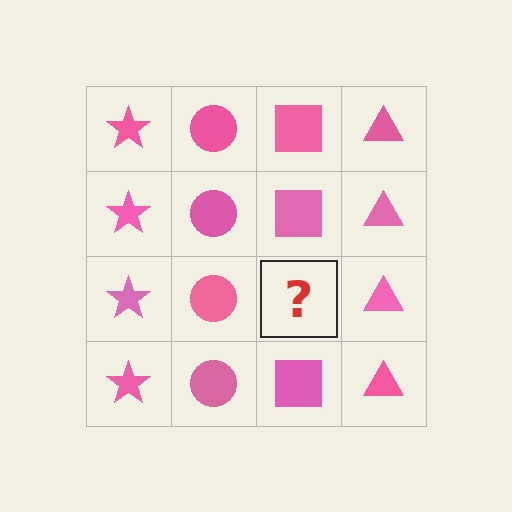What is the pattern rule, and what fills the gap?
The rule is that each column has a consistent shape. The gap should be filled with a pink square.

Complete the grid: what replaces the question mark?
The question mark should be replaced with a pink square.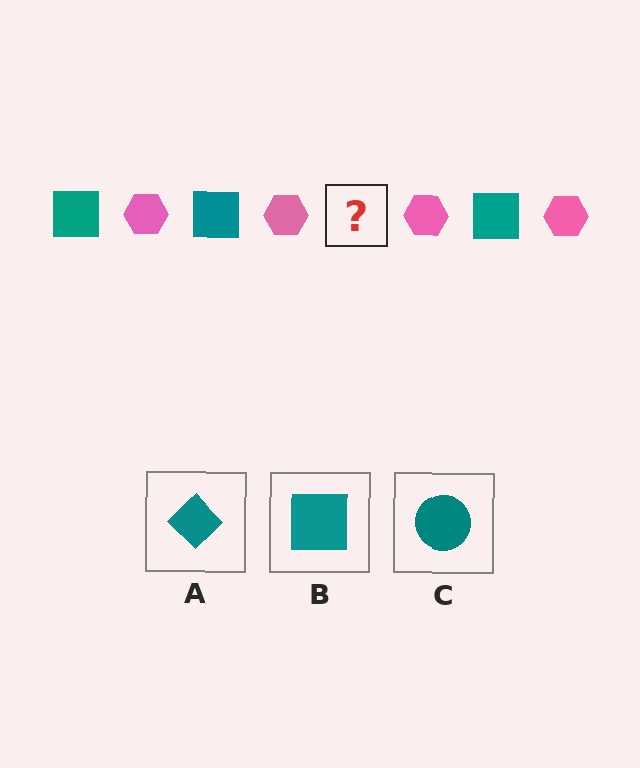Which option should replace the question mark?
Option B.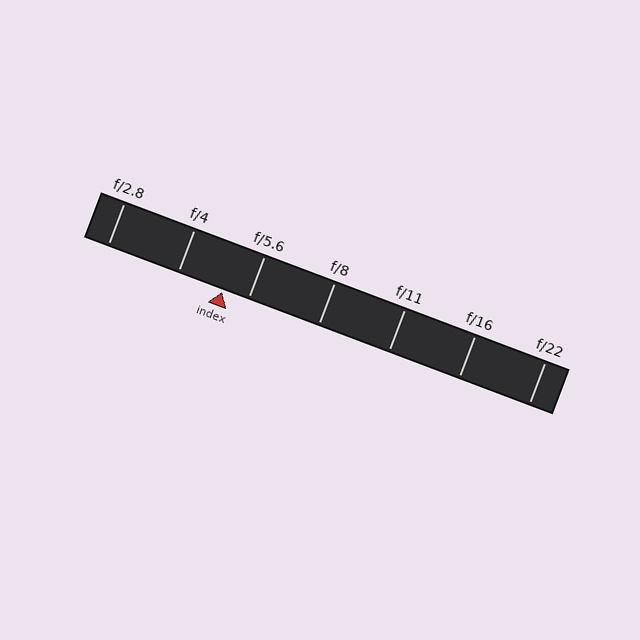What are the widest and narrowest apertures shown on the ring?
The widest aperture shown is f/2.8 and the narrowest is f/22.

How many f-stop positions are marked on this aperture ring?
There are 7 f-stop positions marked.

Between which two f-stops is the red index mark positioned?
The index mark is between f/4 and f/5.6.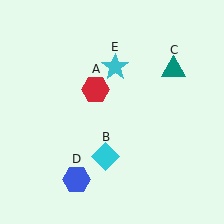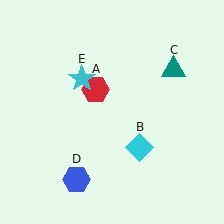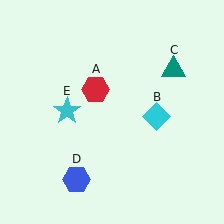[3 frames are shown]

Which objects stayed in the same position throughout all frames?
Red hexagon (object A) and teal triangle (object C) and blue hexagon (object D) remained stationary.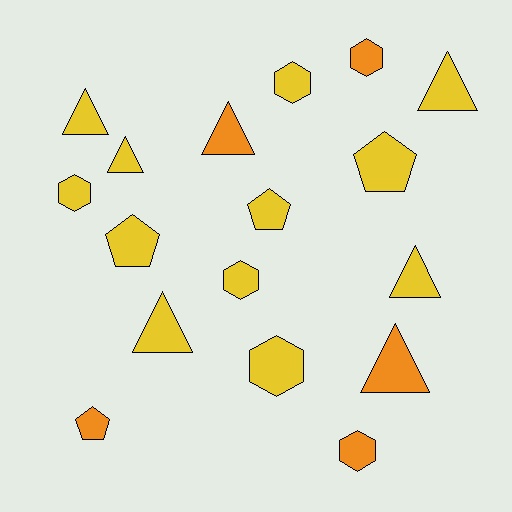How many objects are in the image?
There are 17 objects.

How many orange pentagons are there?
There is 1 orange pentagon.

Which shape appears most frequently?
Triangle, with 7 objects.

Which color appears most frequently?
Yellow, with 12 objects.